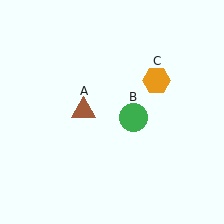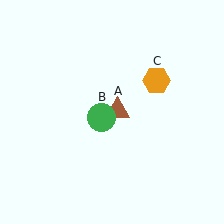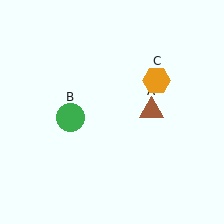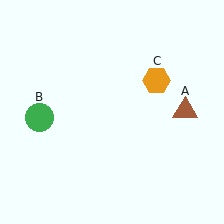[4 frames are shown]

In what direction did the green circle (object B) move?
The green circle (object B) moved left.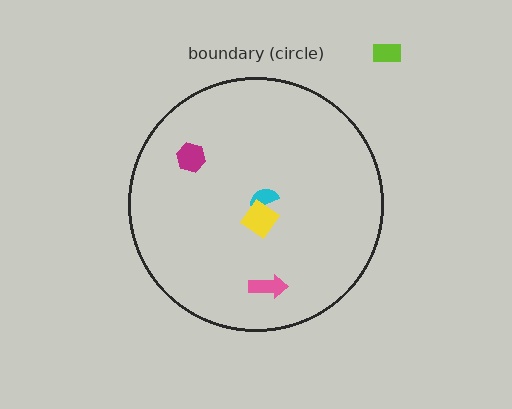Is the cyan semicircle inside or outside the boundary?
Inside.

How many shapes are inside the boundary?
4 inside, 1 outside.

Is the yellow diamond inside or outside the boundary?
Inside.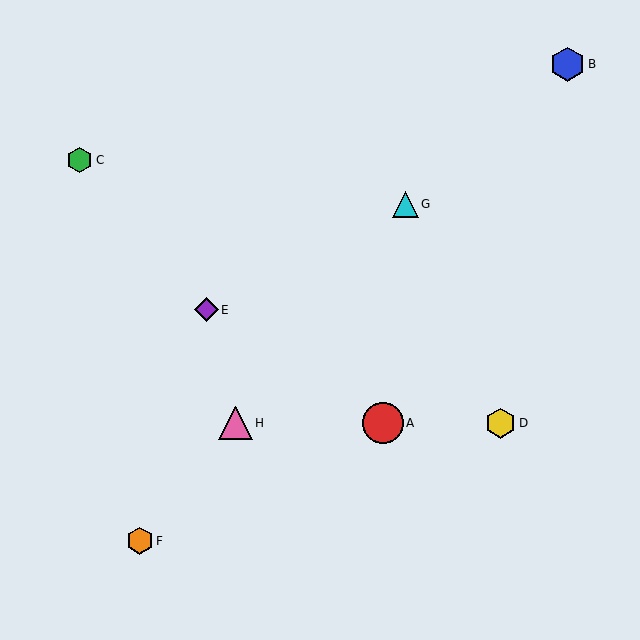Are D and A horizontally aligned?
Yes, both are at y≈423.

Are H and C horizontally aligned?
No, H is at y≈423 and C is at y≈160.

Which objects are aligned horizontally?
Objects A, D, H are aligned horizontally.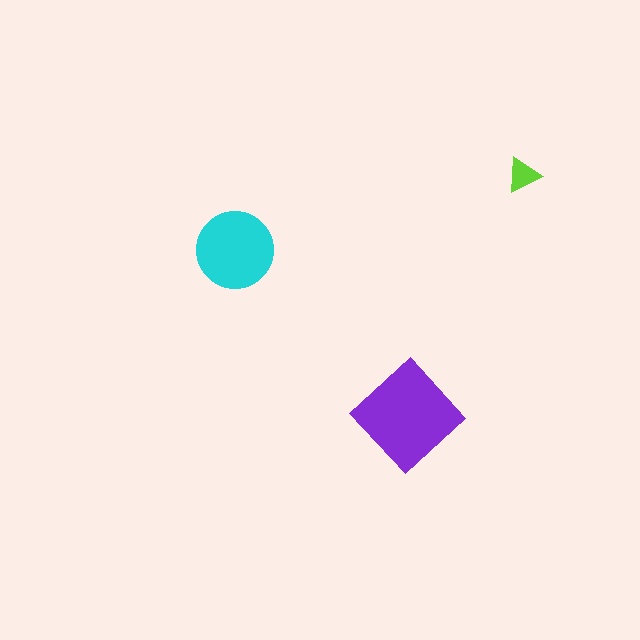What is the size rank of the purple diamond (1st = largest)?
1st.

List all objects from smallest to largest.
The lime triangle, the cyan circle, the purple diamond.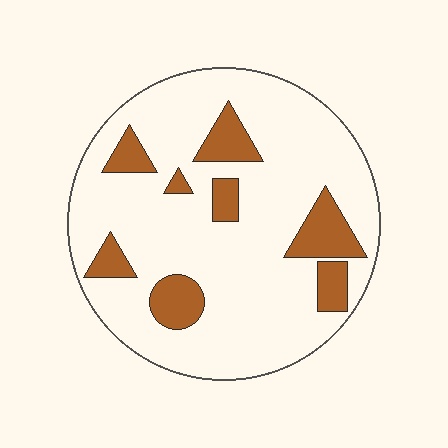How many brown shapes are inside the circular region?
8.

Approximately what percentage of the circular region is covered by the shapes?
Approximately 20%.